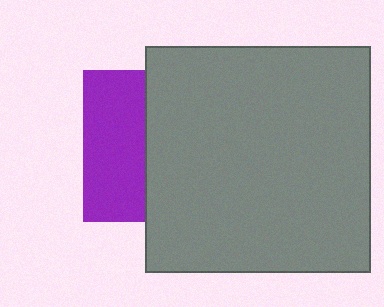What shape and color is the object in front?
The object in front is a gray square.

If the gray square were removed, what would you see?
You would see the complete purple square.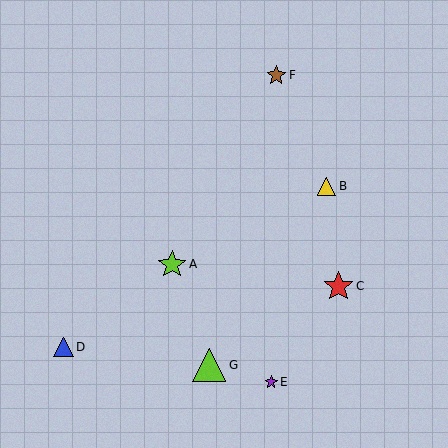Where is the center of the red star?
The center of the red star is at (338, 286).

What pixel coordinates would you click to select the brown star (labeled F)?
Click at (276, 75) to select the brown star F.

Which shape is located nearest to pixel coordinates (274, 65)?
The brown star (labeled F) at (276, 75) is nearest to that location.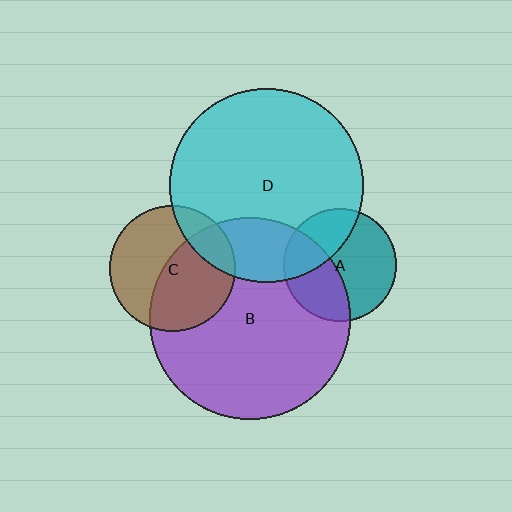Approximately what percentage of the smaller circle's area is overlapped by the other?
Approximately 20%.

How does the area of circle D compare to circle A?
Approximately 3.0 times.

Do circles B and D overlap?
Yes.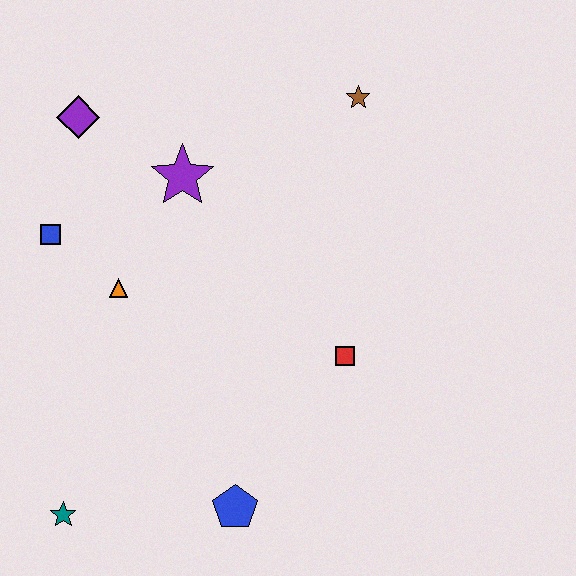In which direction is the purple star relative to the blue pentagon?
The purple star is above the blue pentagon.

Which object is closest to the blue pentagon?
The teal star is closest to the blue pentagon.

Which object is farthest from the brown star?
The teal star is farthest from the brown star.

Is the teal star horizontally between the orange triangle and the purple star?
No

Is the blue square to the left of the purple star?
Yes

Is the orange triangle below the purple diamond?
Yes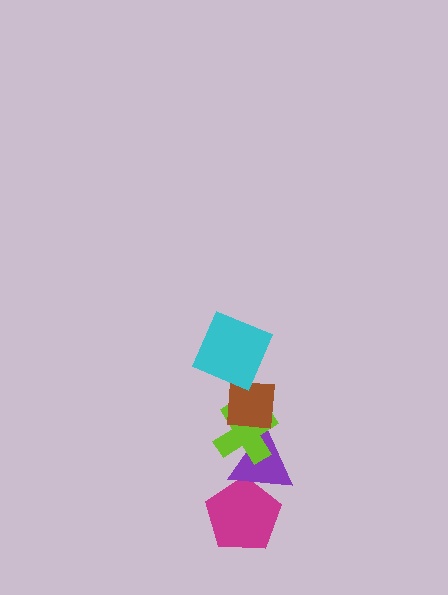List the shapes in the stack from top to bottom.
From top to bottom: the cyan square, the brown square, the lime cross, the purple triangle, the magenta pentagon.